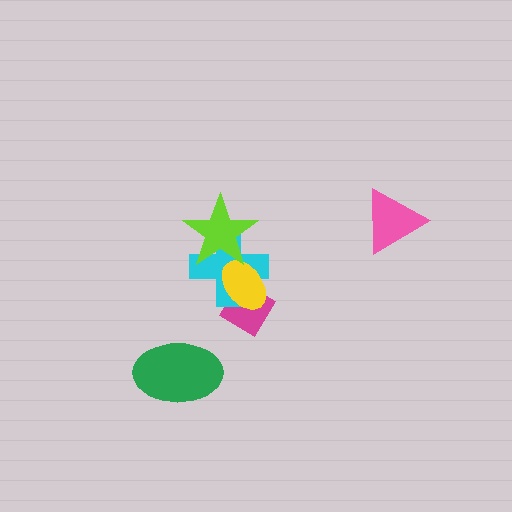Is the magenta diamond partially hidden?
Yes, it is partially covered by another shape.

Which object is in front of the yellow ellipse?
The lime star is in front of the yellow ellipse.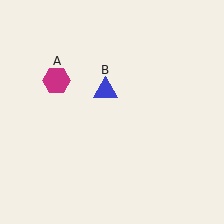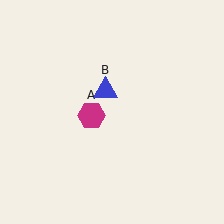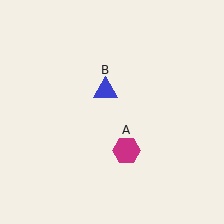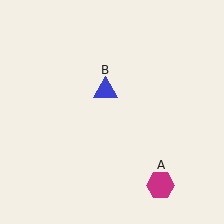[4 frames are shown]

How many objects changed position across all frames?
1 object changed position: magenta hexagon (object A).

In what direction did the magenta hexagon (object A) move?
The magenta hexagon (object A) moved down and to the right.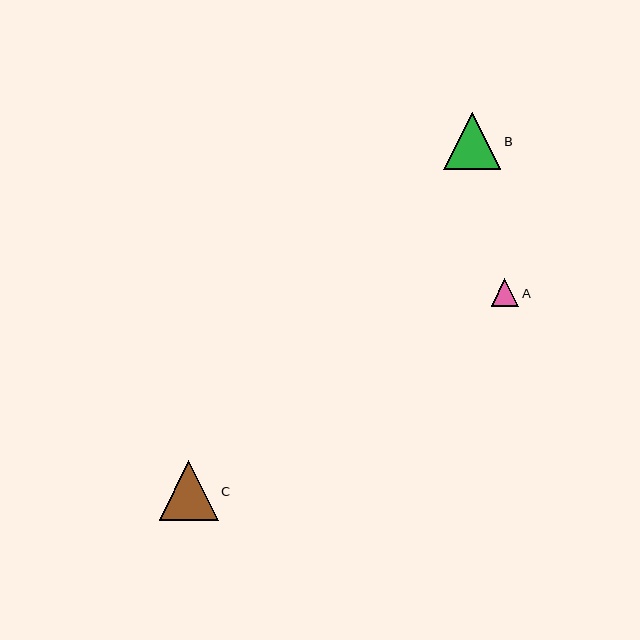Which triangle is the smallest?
Triangle A is the smallest with a size of approximately 27 pixels.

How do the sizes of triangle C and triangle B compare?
Triangle C and triangle B are approximately the same size.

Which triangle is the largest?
Triangle C is the largest with a size of approximately 59 pixels.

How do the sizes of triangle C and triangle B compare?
Triangle C and triangle B are approximately the same size.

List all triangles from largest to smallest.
From largest to smallest: C, B, A.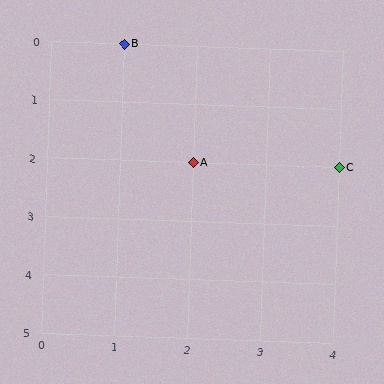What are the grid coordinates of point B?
Point B is at grid coordinates (1, 0).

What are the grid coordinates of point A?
Point A is at grid coordinates (2, 2).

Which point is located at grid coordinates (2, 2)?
Point A is at (2, 2).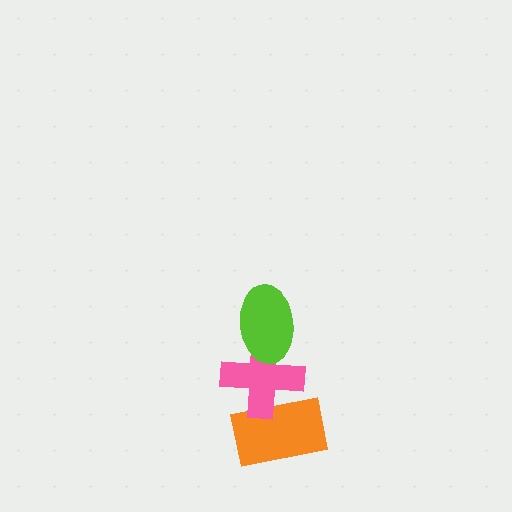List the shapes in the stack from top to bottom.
From top to bottom: the lime ellipse, the pink cross, the orange rectangle.